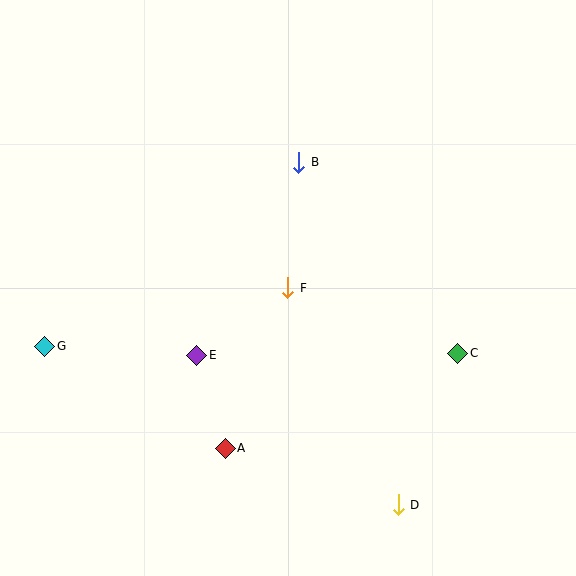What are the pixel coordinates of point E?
Point E is at (197, 355).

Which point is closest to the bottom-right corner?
Point D is closest to the bottom-right corner.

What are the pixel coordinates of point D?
Point D is at (398, 505).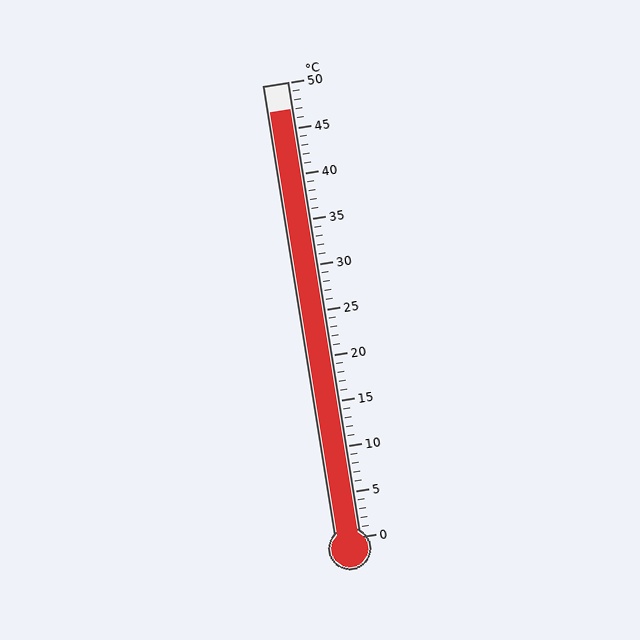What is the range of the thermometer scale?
The thermometer scale ranges from 0°C to 50°C.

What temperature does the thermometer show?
The thermometer shows approximately 47°C.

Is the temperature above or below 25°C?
The temperature is above 25°C.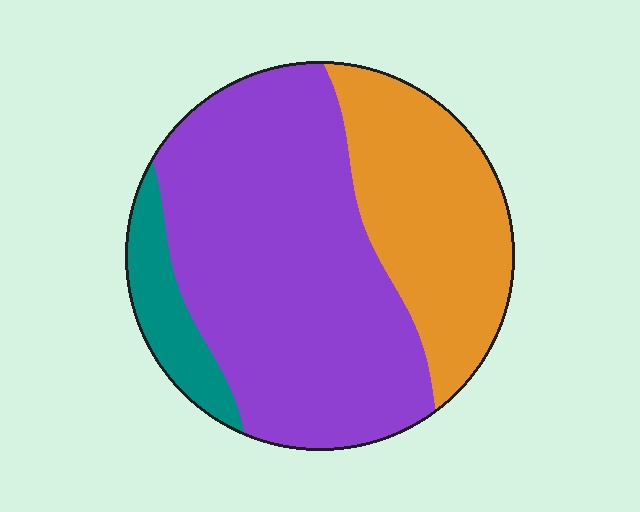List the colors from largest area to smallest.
From largest to smallest: purple, orange, teal.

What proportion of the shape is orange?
Orange covers roughly 30% of the shape.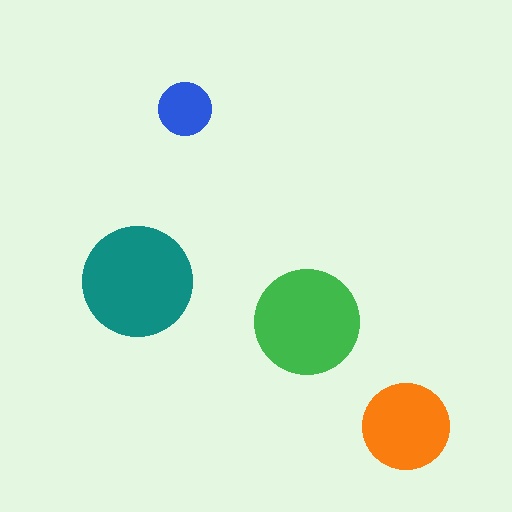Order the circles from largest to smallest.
the teal one, the green one, the orange one, the blue one.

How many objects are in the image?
There are 4 objects in the image.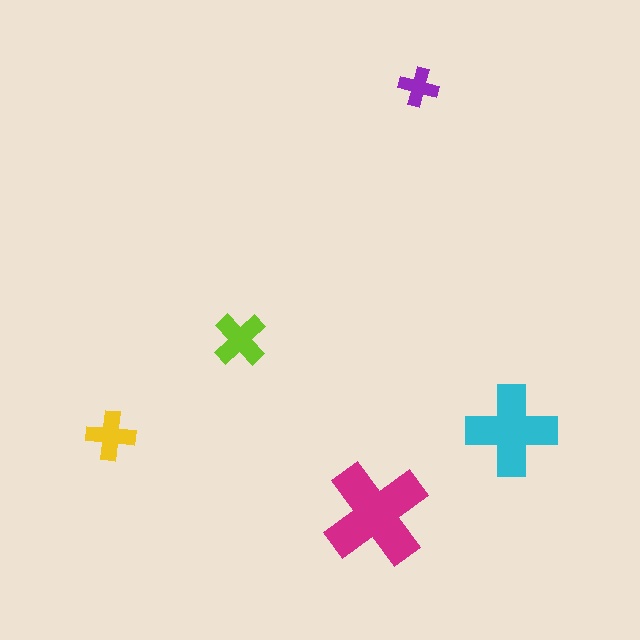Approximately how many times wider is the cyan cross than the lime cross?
About 1.5 times wider.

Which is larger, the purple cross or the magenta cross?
The magenta one.